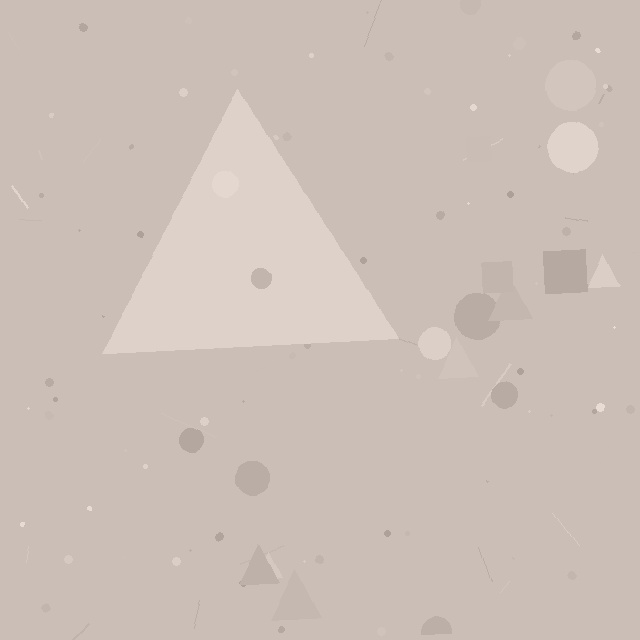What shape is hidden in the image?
A triangle is hidden in the image.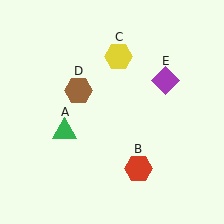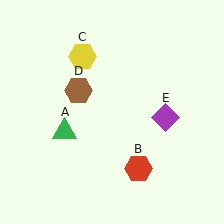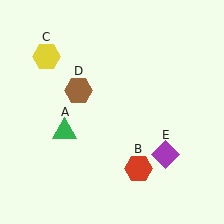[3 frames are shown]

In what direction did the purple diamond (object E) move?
The purple diamond (object E) moved down.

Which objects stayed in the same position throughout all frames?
Green triangle (object A) and red hexagon (object B) and brown hexagon (object D) remained stationary.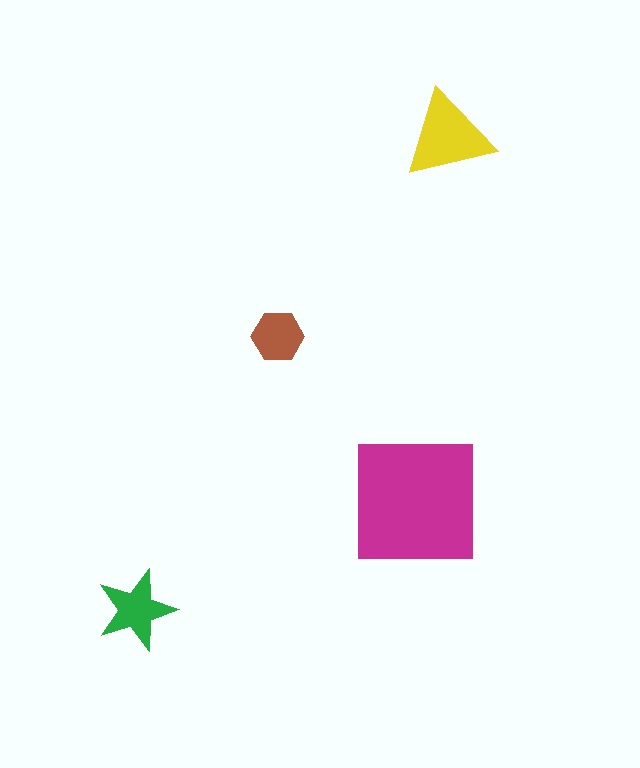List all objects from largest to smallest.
The magenta square, the yellow triangle, the green star, the brown hexagon.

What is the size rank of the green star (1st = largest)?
3rd.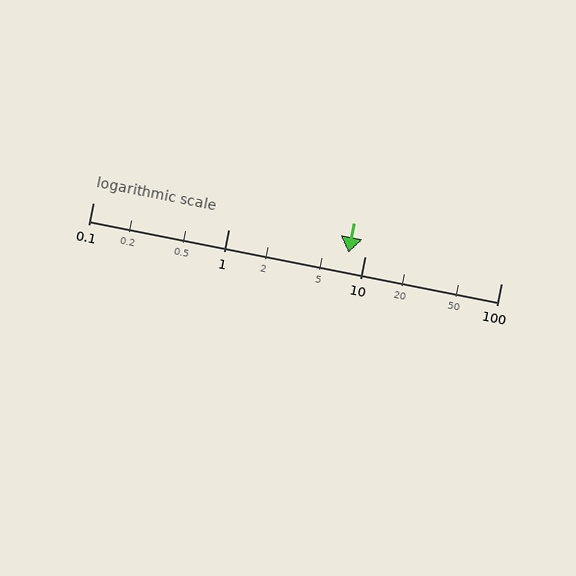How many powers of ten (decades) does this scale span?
The scale spans 3 decades, from 0.1 to 100.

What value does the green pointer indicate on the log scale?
The pointer indicates approximately 7.5.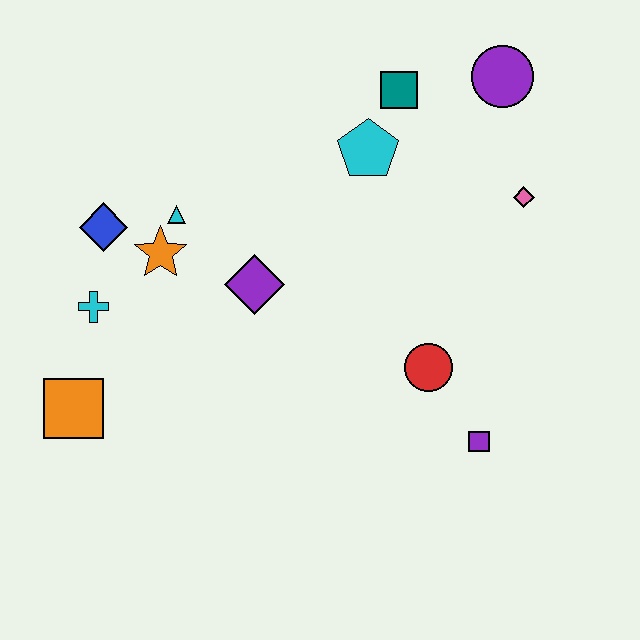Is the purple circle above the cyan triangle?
Yes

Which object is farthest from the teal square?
The orange square is farthest from the teal square.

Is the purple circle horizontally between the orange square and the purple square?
No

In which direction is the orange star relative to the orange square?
The orange star is above the orange square.